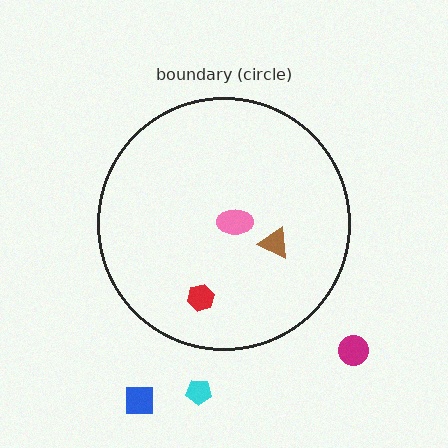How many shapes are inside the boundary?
3 inside, 3 outside.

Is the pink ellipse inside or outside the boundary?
Inside.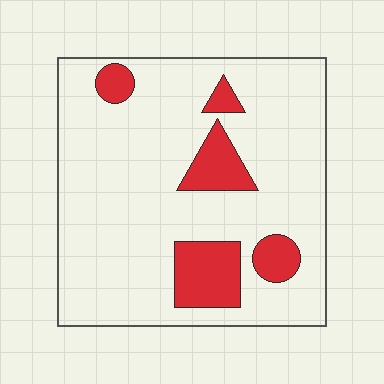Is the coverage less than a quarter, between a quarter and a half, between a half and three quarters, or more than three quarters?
Less than a quarter.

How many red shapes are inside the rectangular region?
5.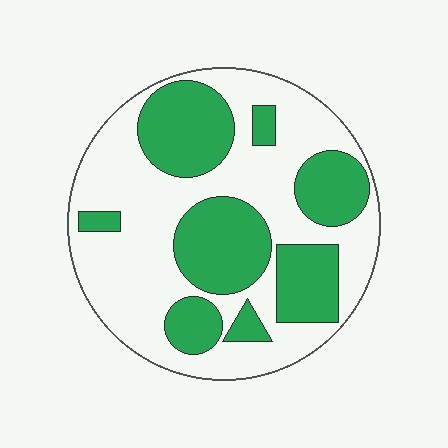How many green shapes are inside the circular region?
8.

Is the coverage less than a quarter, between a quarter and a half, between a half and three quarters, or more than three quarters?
Between a quarter and a half.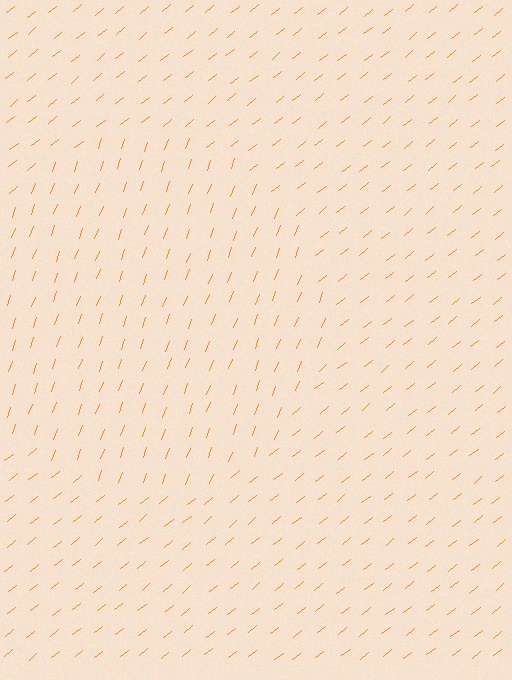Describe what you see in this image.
The image is filled with small orange line segments. A circle region in the image has lines oriented differently from the surrounding lines, creating a visible texture boundary.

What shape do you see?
I see a circle.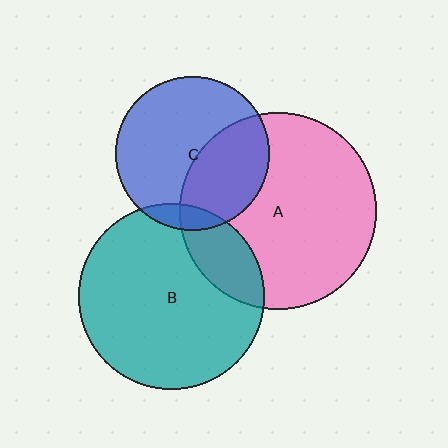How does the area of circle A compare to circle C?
Approximately 1.6 times.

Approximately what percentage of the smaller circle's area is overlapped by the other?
Approximately 40%.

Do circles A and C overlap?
Yes.